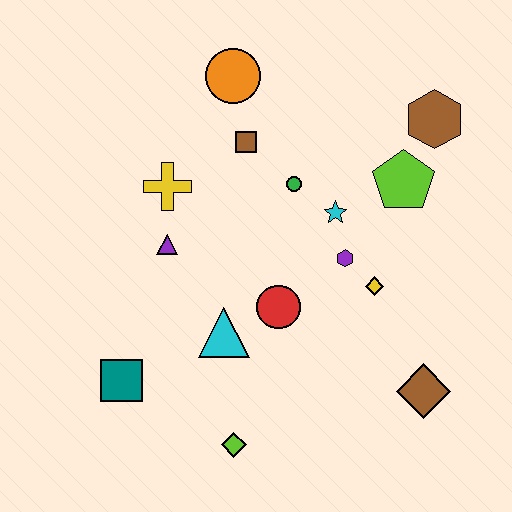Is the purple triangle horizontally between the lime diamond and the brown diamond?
No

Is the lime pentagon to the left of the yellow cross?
No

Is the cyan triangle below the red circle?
Yes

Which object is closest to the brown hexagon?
The lime pentagon is closest to the brown hexagon.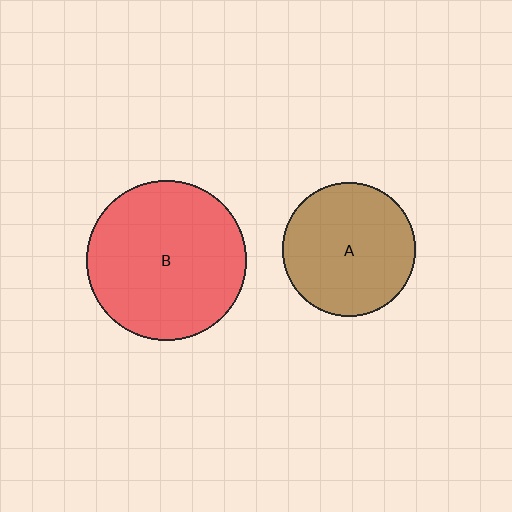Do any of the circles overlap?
No, none of the circles overlap.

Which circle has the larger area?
Circle B (red).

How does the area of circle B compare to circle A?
Approximately 1.4 times.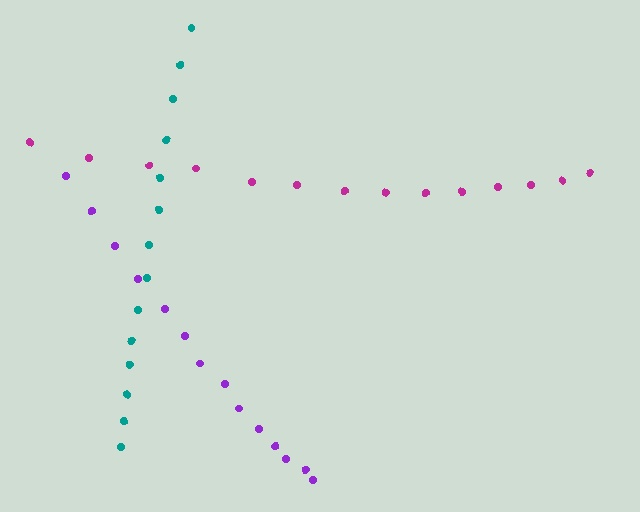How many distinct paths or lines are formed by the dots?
There are 3 distinct paths.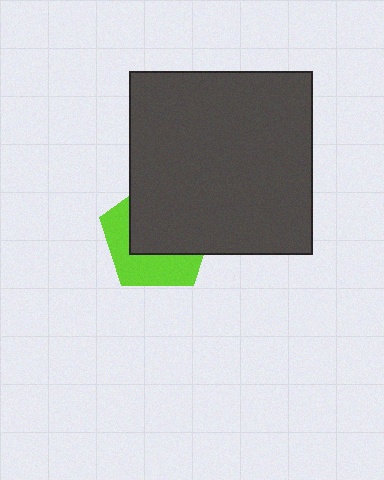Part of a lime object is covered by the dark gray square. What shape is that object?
It is a pentagon.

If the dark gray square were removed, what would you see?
You would see the complete lime pentagon.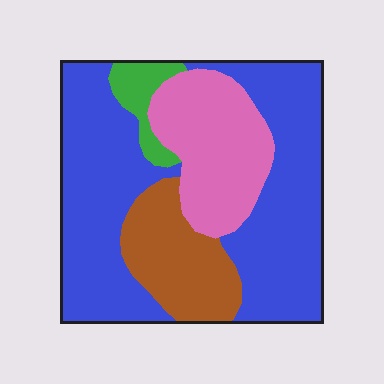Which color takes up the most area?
Blue, at roughly 60%.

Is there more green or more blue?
Blue.